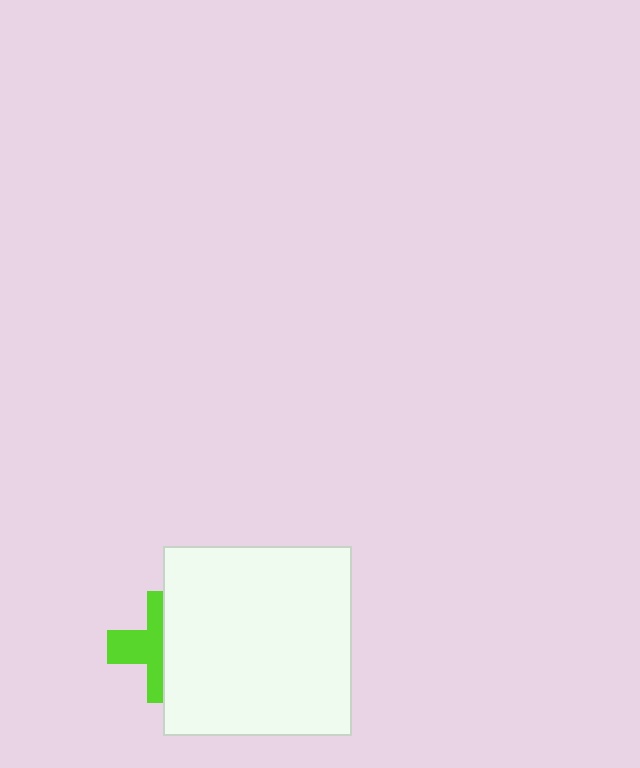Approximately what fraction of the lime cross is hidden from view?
Roughly 51% of the lime cross is hidden behind the white square.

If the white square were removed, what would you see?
You would see the complete lime cross.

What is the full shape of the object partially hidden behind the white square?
The partially hidden object is a lime cross.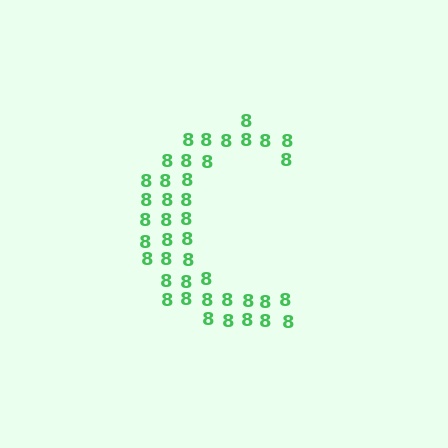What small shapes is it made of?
It is made of small digit 8's.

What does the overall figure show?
The overall figure shows the letter C.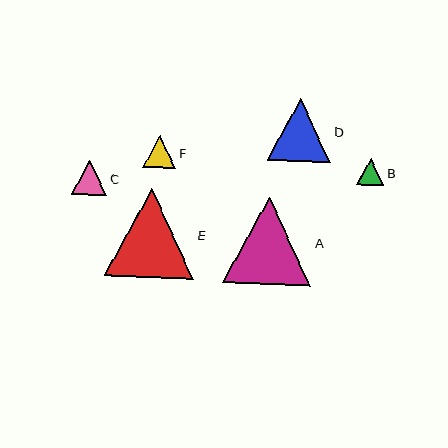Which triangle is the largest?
Triangle E is the largest with a size of approximately 89 pixels.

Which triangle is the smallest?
Triangle B is the smallest with a size of approximately 27 pixels.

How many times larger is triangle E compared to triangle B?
Triangle E is approximately 3.3 times the size of triangle B.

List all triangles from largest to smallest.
From largest to smallest: E, A, D, C, F, B.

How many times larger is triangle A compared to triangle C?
Triangle A is approximately 2.5 times the size of triangle C.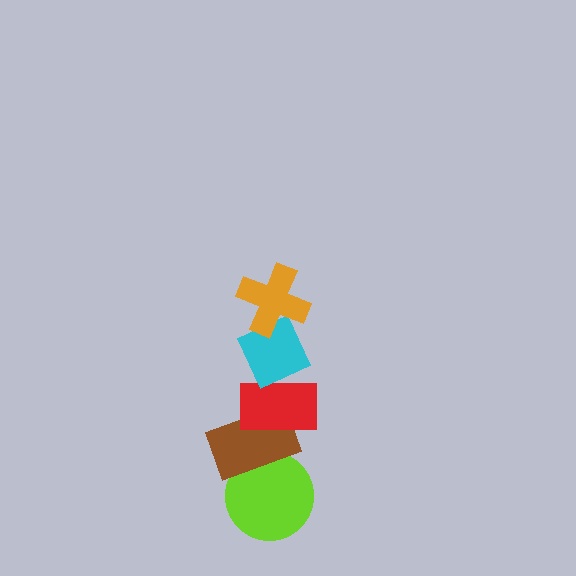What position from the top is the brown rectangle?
The brown rectangle is 4th from the top.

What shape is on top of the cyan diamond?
The orange cross is on top of the cyan diamond.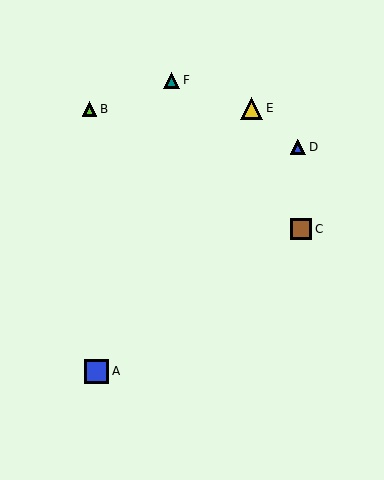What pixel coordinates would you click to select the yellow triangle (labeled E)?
Click at (252, 108) to select the yellow triangle E.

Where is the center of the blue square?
The center of the blue square is at (97, 371).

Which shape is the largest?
The blue square (labeled A) is the largest.